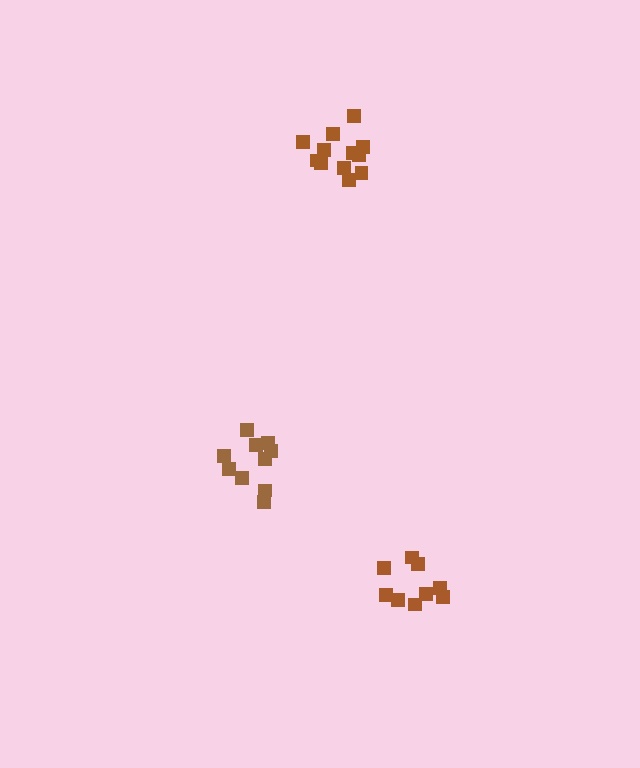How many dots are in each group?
Group 1: 9 dots, Group 2: 10 dots, Group 3: 12 dots (31 total).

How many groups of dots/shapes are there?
There are 3 groups.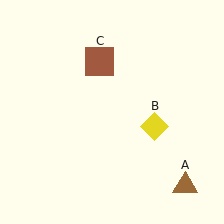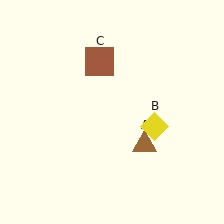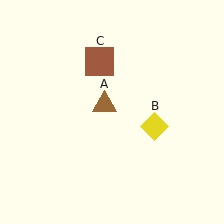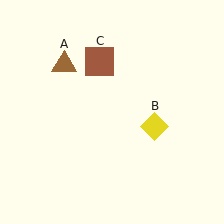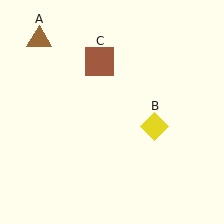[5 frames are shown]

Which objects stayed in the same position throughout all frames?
Yellow diamond (object B) and brown square (object C) remained stationary.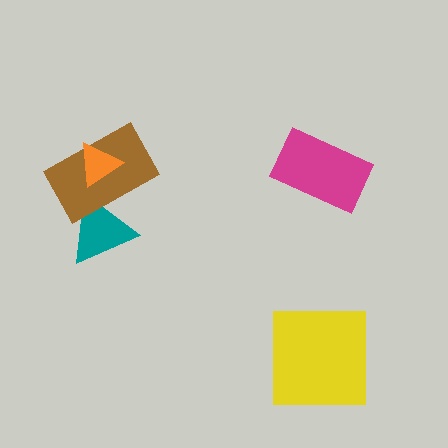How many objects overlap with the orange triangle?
1 object overlaps with the orange triangle.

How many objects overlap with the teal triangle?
1 object overlaps with the teal triangle.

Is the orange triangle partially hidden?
No, no other shape covers it.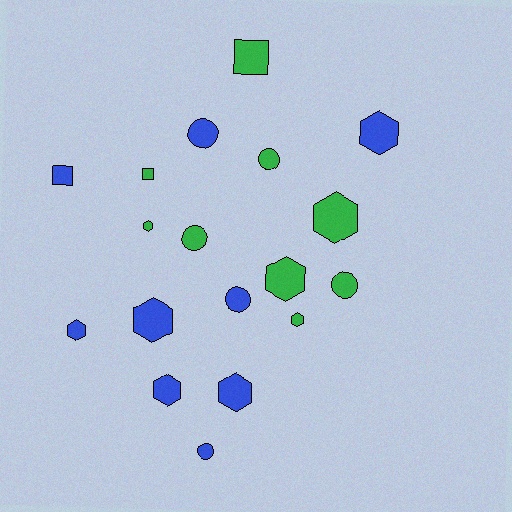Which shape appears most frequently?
Hexagon, with 9 objects.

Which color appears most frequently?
Blue, with 9 objects.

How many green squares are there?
There are 2 green squares.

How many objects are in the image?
There are 18 objects.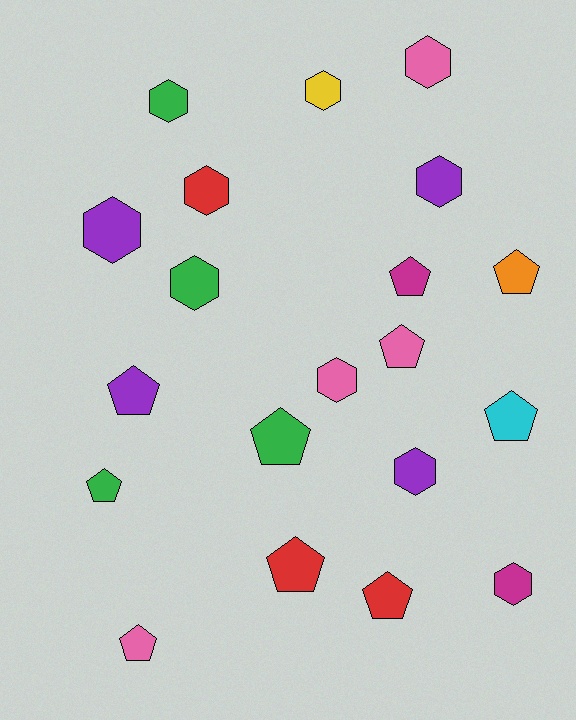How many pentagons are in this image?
There are 10 pentagons.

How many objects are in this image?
There are 20 objects.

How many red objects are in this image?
There are 3 red objects.